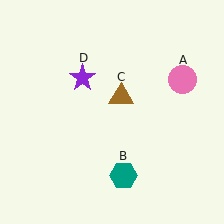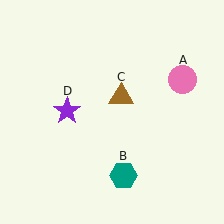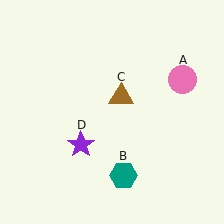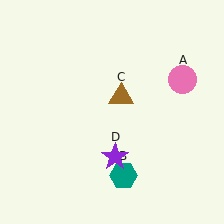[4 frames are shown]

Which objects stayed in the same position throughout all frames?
Pink circle (object A) and teal hexagon (object B) and brown triangle (object C) remained stationary.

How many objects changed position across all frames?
1 object changed position: purple star (object D).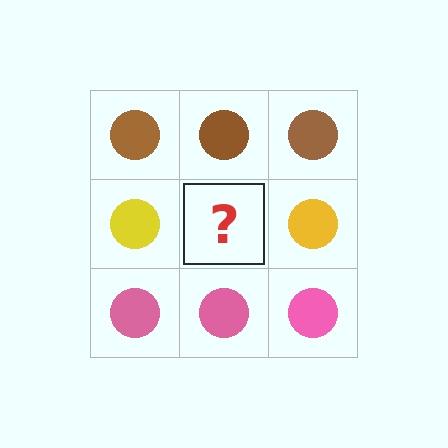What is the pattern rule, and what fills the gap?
The rule is that each row has a consistent color. The gap should be filled with a yellow circle.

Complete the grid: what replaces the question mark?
The question mark should be replaced with a yellow circle.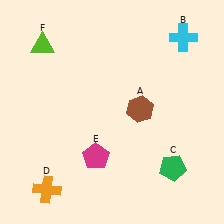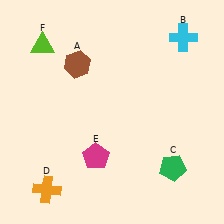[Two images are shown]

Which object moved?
The brown hexagon (A) moved left.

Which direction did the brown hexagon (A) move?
The brown hexagon (A) moved left.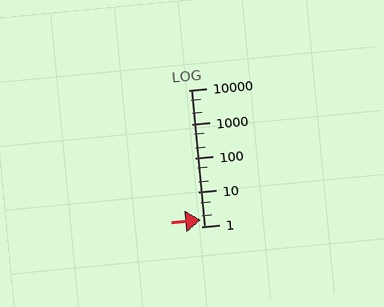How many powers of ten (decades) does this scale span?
The scale spans 4 decades, from 1 to 10000.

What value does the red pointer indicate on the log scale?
The pointer indicates approximately 1.6.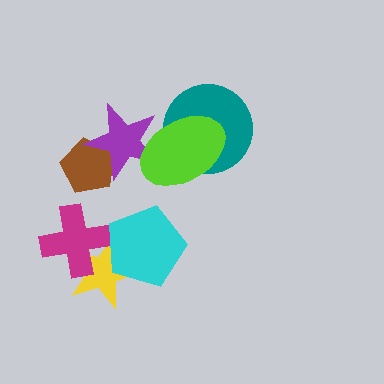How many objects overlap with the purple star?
2 objects overlap with the purple star.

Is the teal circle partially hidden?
Yes, it is partially covered by another shape.